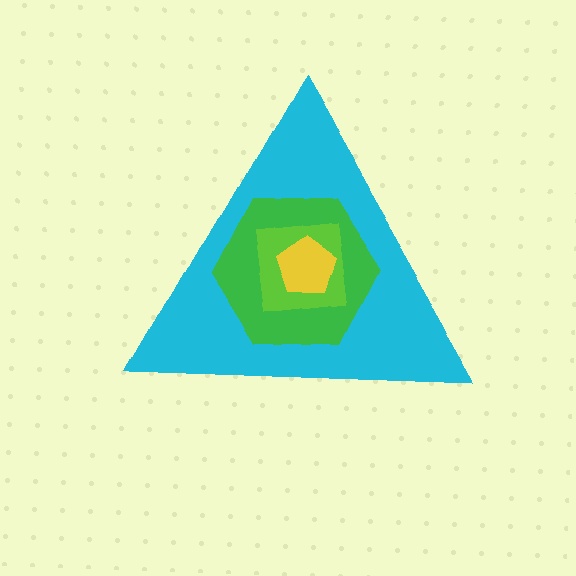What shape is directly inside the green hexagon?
The lime square.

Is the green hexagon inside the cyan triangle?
Yes.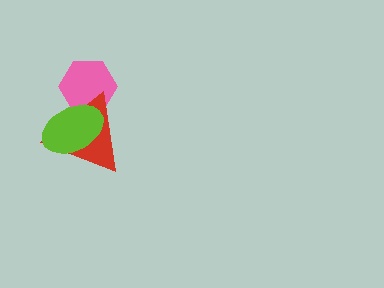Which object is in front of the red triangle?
The lime ellipse is in front of the red triangle.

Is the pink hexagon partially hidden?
Yes, it is partially covered by another shape.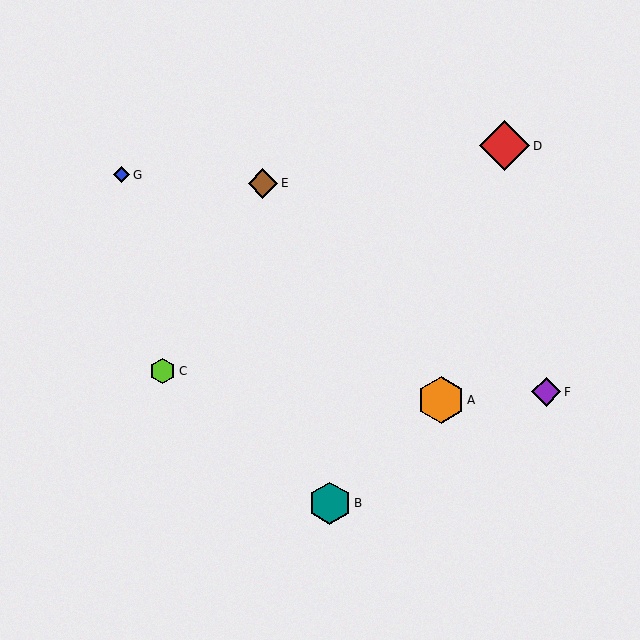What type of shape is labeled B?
Shape B is a teal hexagon.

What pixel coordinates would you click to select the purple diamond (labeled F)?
Click at (546, 392) to select the purple diamond F.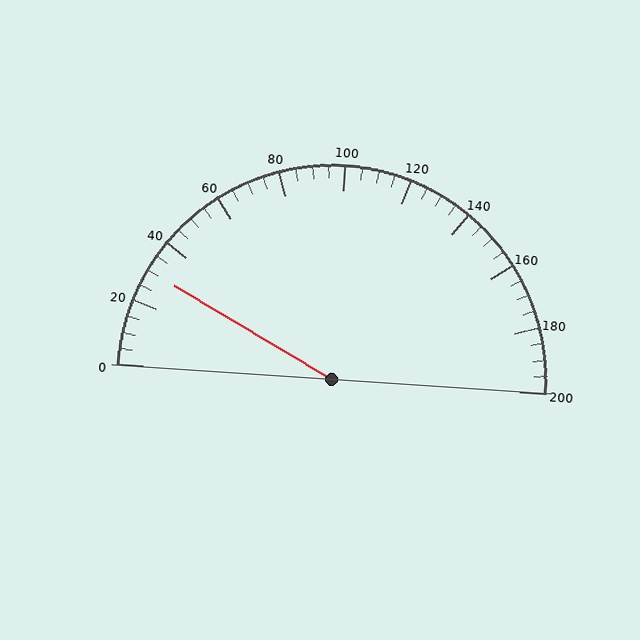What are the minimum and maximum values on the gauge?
The gauge ranges from 0 to 200.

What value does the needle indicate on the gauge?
The needle indicates approximately 30.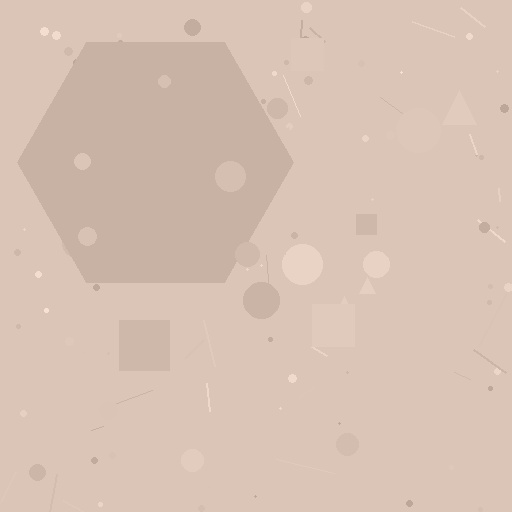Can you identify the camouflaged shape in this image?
The camouflaged shape is a hexagon.